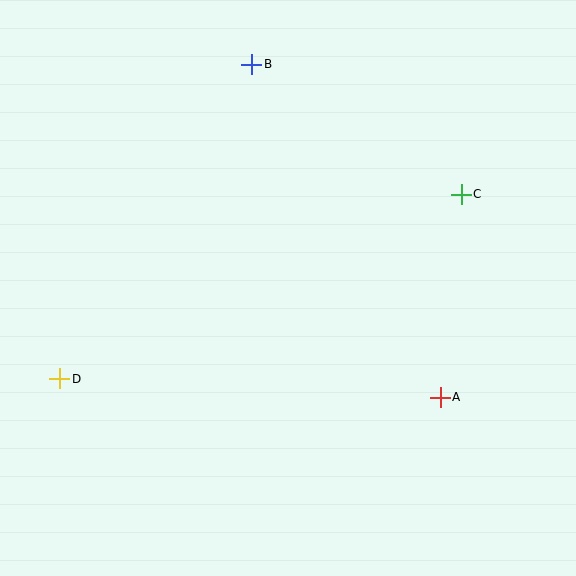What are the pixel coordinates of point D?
Point D is at (60, 379).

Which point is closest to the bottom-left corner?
Point D is closest to the bottom-left corner.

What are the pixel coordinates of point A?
Point A is at (440, 397).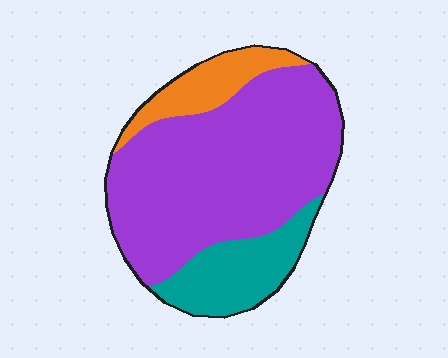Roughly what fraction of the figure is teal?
Teal covers around 20% of the figure.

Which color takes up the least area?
Orange, at roughly 15%.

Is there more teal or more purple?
Purple.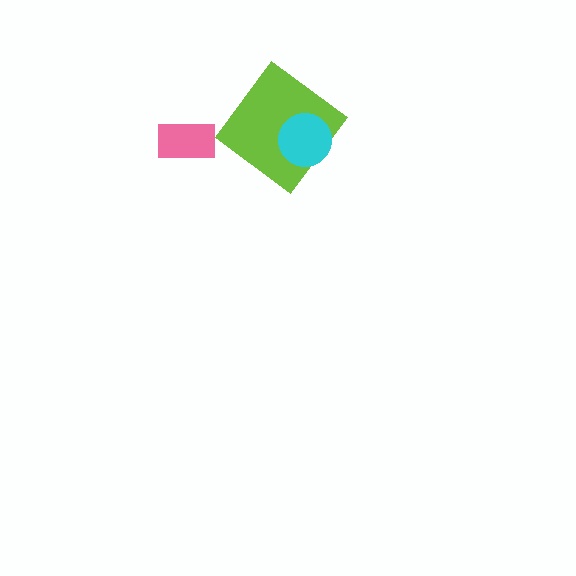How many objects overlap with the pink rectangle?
0 objects overlap with the pink rectangle.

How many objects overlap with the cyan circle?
1 object overlaps with the cyan circle.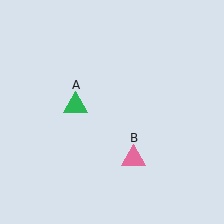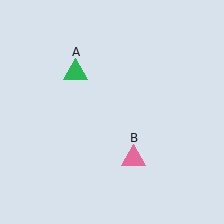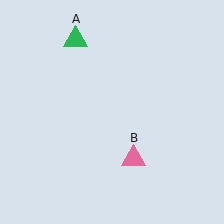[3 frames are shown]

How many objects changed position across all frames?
1 object changed position: green triangle (object A).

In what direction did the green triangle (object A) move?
The green triangle (object A) moved up.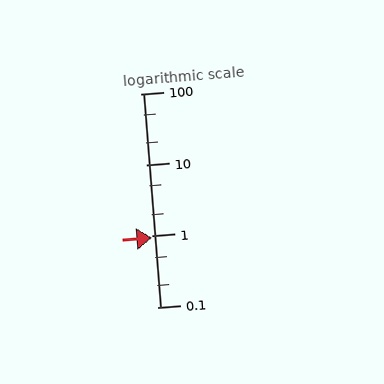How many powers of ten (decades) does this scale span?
The scale spans 3 decades, from 0.1 to 100.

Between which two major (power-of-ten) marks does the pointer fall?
The pointer is between 0.1 and 1.